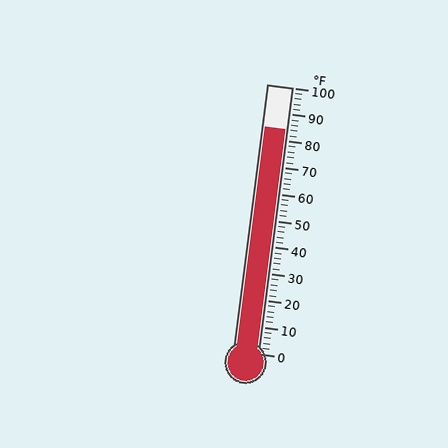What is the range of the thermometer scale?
The thermometer scale ranges from 0°F to 100°F.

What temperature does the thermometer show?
The thermometer shows approximately 84°F.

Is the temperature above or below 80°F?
The temperature is above 80°F.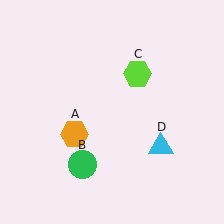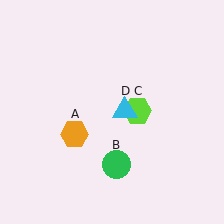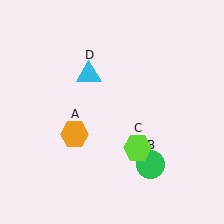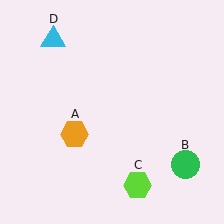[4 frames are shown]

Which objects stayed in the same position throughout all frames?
Orange hexagon (object A) remained stationary.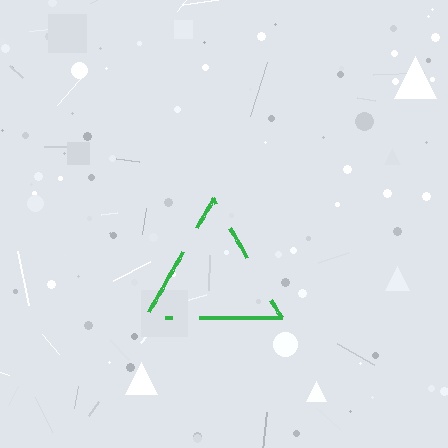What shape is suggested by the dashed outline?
The dashed outline suggests a triangle.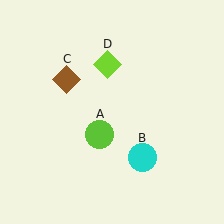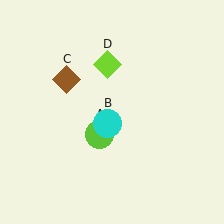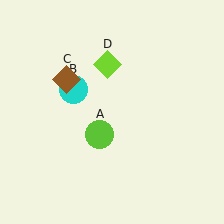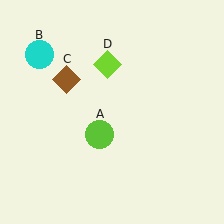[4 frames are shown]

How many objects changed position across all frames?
1 object changed position: cyan circle (object B).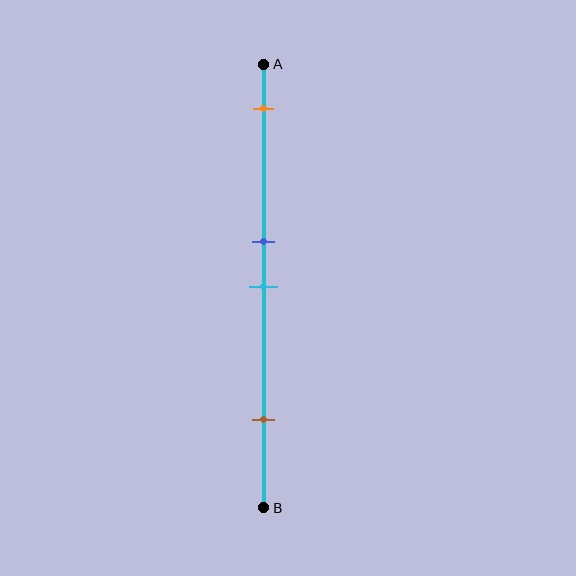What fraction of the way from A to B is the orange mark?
The orange mark is approximately 10% (0.1) of the way from A to B.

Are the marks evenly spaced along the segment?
No, the marks are not evenly spaced.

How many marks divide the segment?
There are 4 marks dividing the segment.